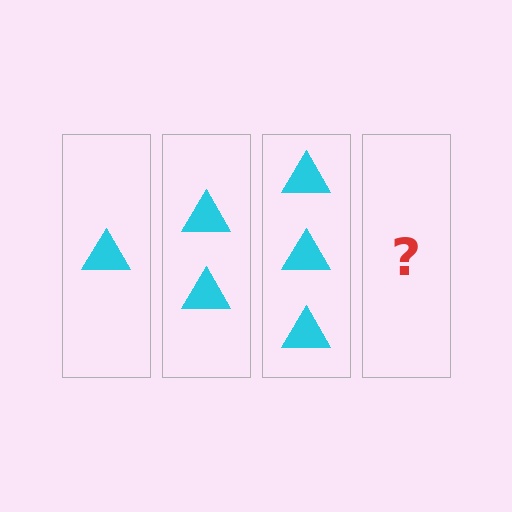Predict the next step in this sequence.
The next step is 4 triangles.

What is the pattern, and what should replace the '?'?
The pattern is that each step adds one more triangle. The '?' should be 4 triangles.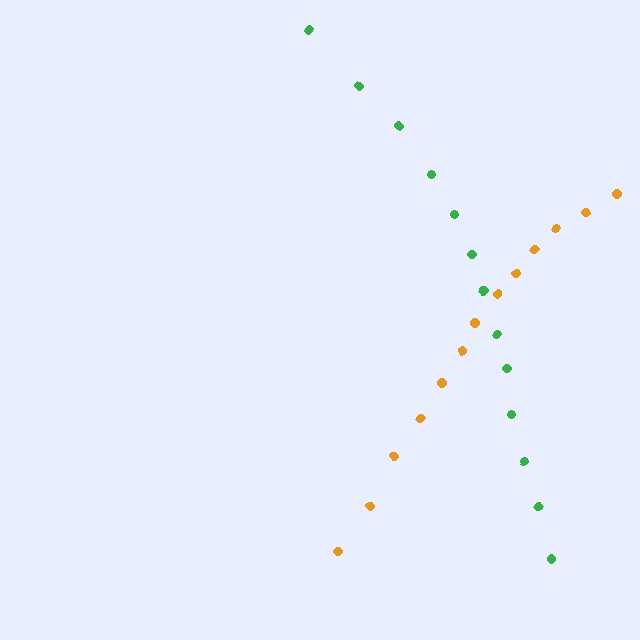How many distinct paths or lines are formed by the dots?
There are 2 distinct paths.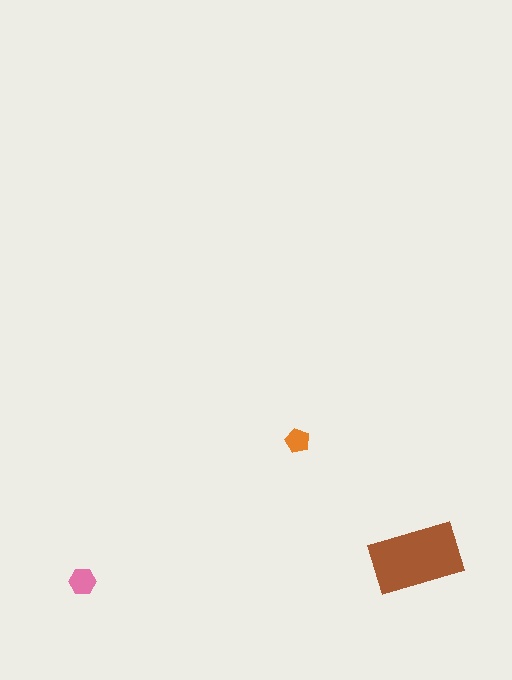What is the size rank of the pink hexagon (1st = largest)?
2nd.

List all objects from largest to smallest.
The brown rectangle, the pink hexagon, the orange pentagon.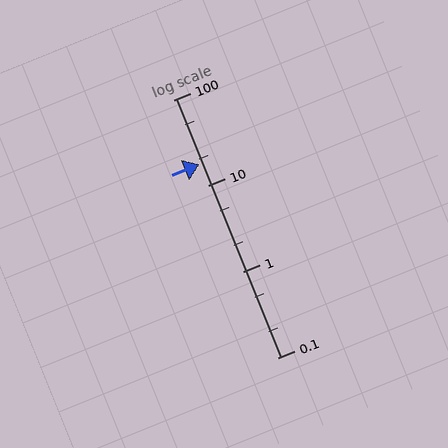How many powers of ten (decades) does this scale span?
The scale spans 3 decades, from 0.1 to 100.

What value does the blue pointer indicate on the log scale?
The pointer indicates approximately 18.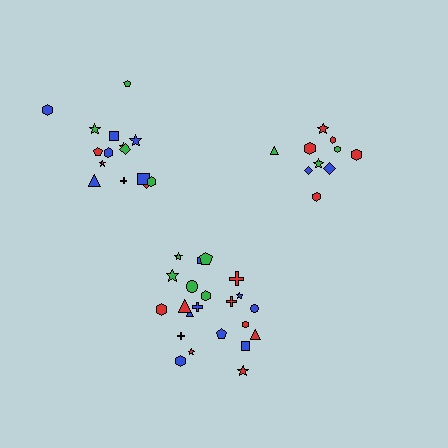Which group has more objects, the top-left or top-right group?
The top-left group.